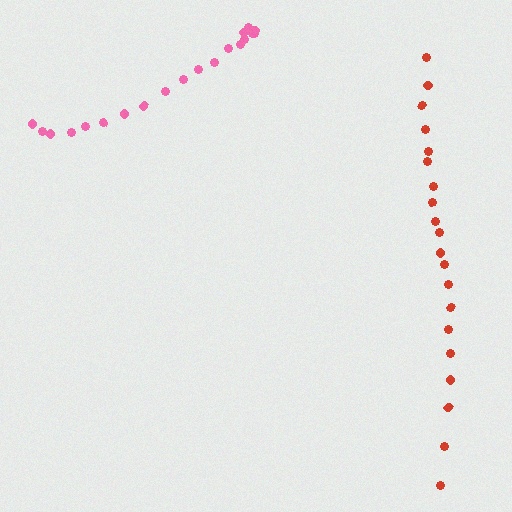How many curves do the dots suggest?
There are 2 distinct paths.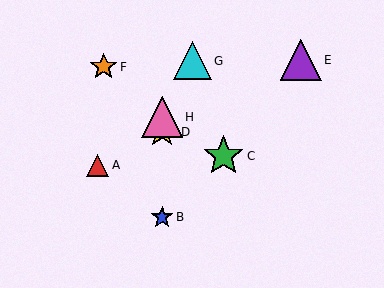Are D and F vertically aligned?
No, D is at x≈162 and F is at x≈104.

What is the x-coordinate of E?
Object E is at x≈301.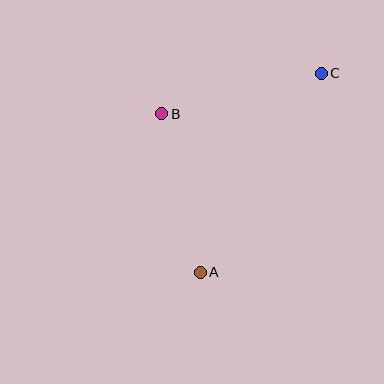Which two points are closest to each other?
Points A and B are closest to each other.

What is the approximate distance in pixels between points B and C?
The distance between B and C is approximately 165 pixels.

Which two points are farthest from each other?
Points A and C are farthest from each other.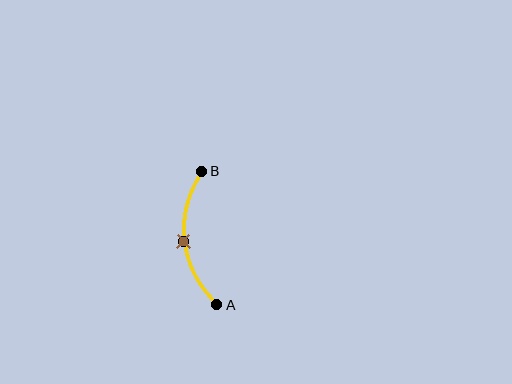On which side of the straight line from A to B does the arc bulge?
The arc bulges to the left of the straight line connecting A and B.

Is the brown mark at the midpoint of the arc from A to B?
Yes. The brown mark lies on the arc at equal arc-length from both A and B — it is the arc midpoint.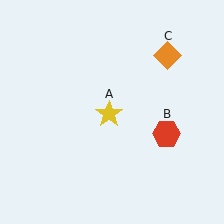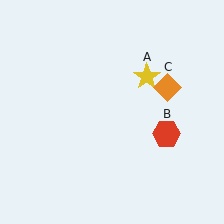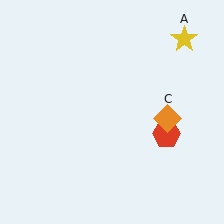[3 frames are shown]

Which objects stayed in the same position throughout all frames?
Red hexagon (object B) remained stationary.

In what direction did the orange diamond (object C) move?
The orange diamond (object C) moved down.